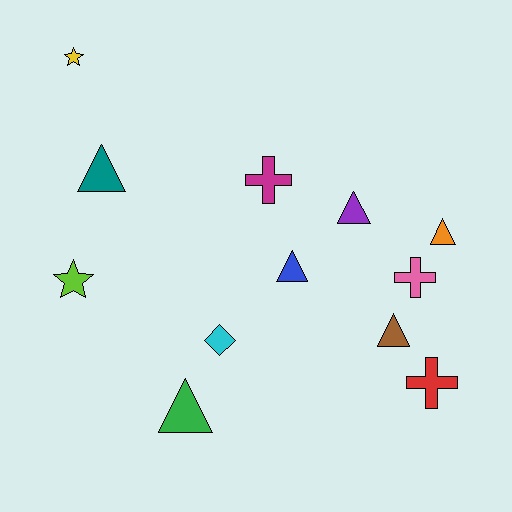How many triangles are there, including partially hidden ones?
There are 6 triangles.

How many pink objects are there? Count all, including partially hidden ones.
There is 1 pink object.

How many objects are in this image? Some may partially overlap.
There are 12 objects.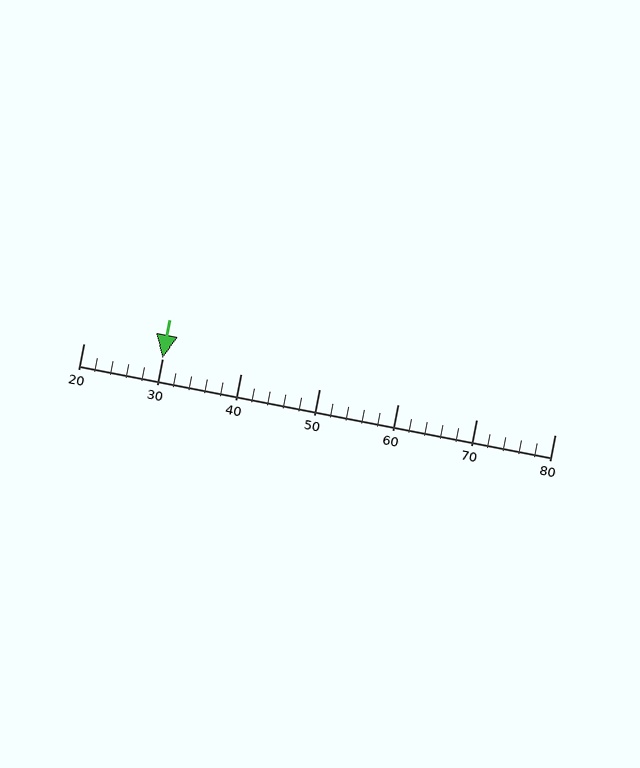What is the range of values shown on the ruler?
The ruler shows values from 20 to 80.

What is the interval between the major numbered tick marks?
The major tick marks are spaced 10 units apart.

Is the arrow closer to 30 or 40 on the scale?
The arrow is closer to 30.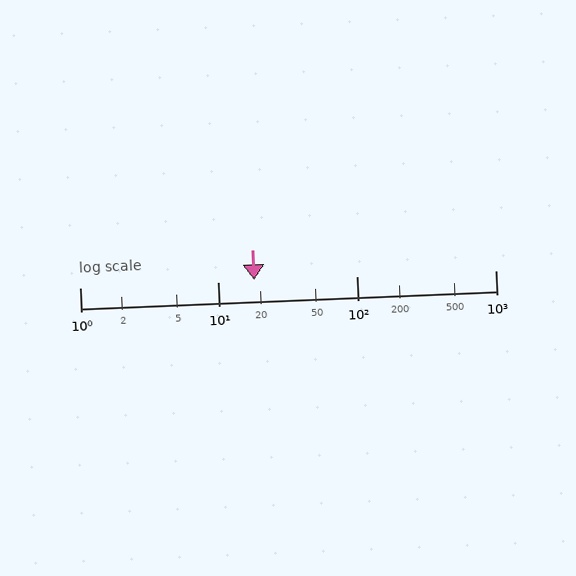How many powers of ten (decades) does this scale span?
The scale spans 3 decades, from 1 to 1000.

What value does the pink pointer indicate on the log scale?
The pointer indicates approximately 18.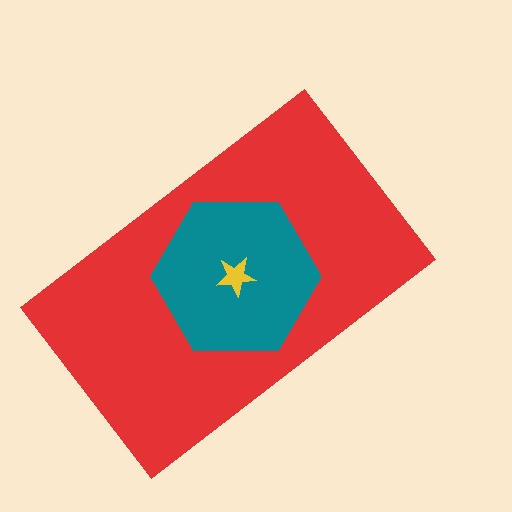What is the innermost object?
The yellow star.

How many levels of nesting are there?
3.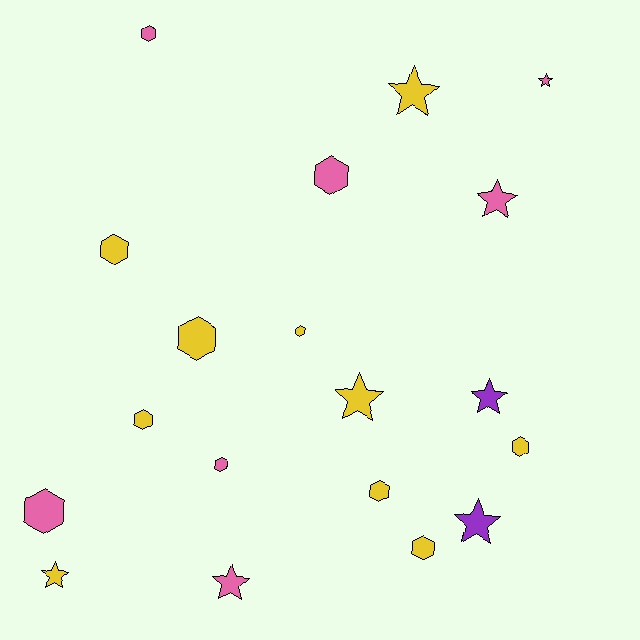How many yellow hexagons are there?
There are 7 yellow hexagons.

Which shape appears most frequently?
Hexagon, with 11 objects.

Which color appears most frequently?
Yellow, with 10 objects.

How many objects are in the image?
There are 19 objects.